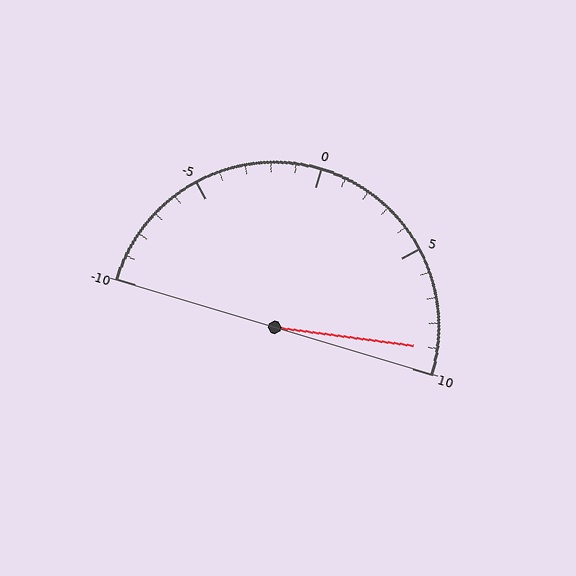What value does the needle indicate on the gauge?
The needle indicates approximately 9.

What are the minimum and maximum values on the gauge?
The gauge ranges from -10 to 10.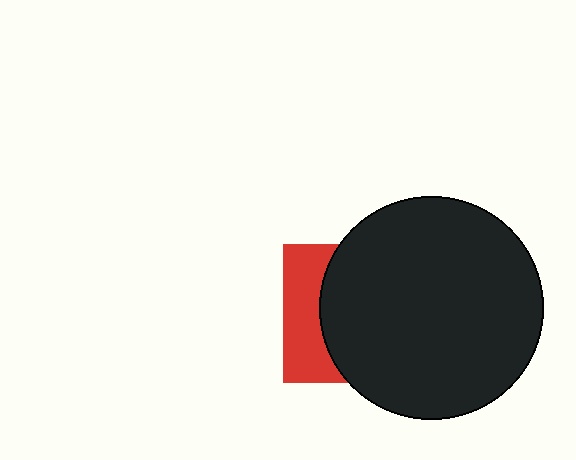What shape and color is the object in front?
The object in front is a black circle.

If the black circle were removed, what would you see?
You would see the complete red square.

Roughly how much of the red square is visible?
A small part of it is visible (roughly 32%).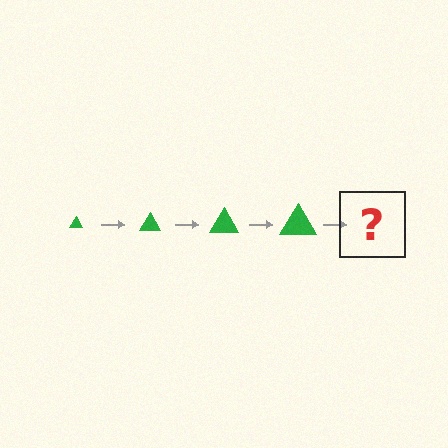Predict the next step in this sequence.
The next step is a green triangle, larger than the previous one.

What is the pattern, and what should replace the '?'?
The pattern is that the triangle gets progressively larger each step. The '?' should be a green triangle, larger than the previous one.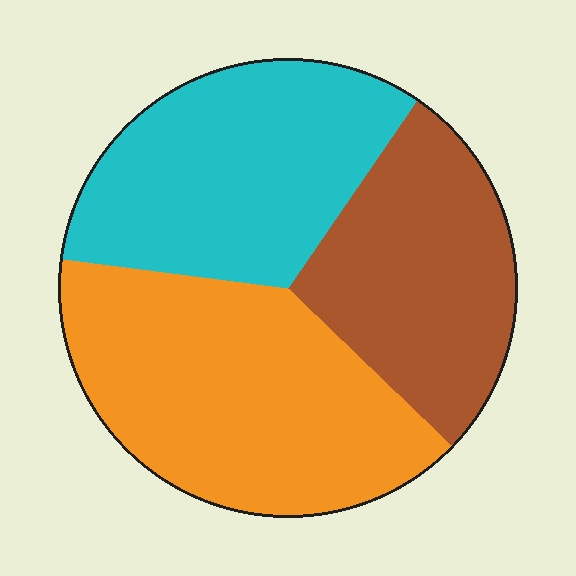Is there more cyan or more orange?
Orange.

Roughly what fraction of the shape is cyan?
Cyan covers roughly 35% of the shape.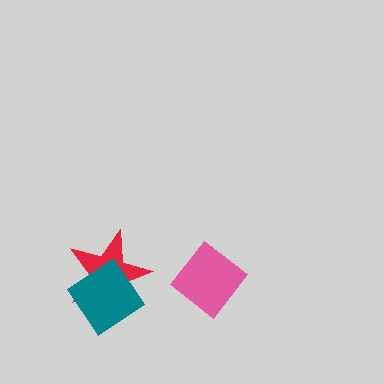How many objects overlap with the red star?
1 object overlaps with the red star.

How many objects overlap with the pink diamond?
0 objects overlap with the pink diamond.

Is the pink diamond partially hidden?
No, no other shape covers it.